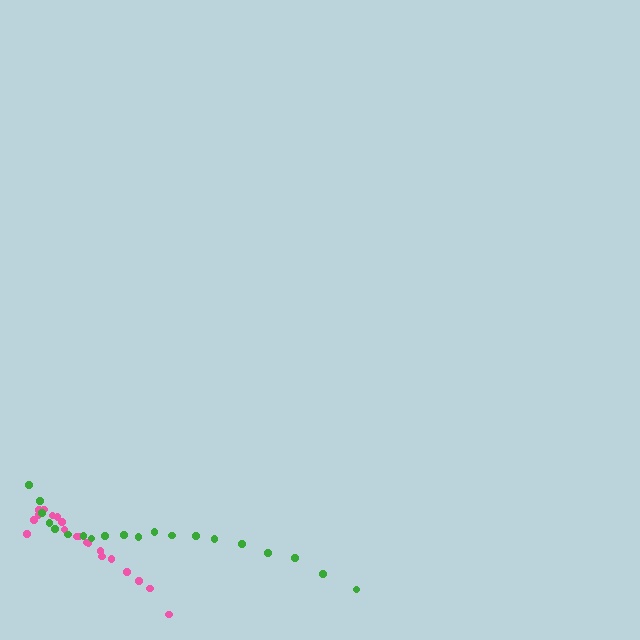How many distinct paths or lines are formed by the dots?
There are 2 distinct paths.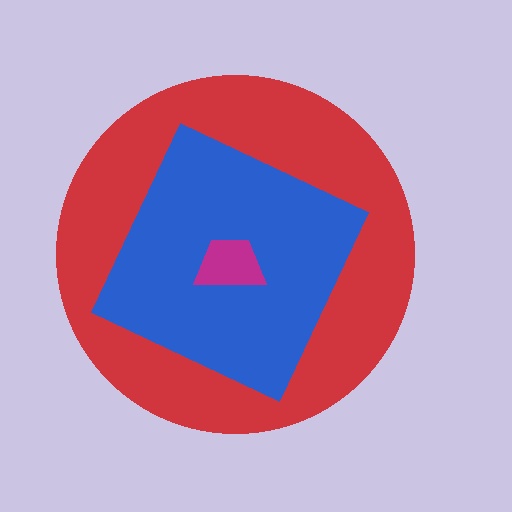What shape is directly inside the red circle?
The blue diamond.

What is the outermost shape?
The red circle.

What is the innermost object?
The magenta trapezoid.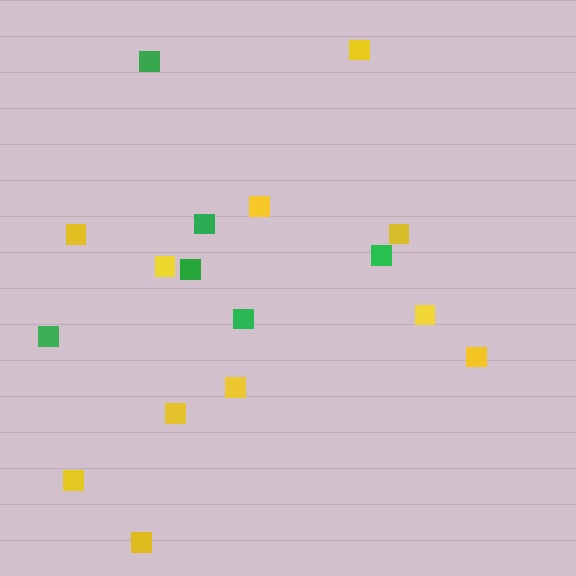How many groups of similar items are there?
There are 2 groups: one group of green squares (6) and one group of yellow squares (11).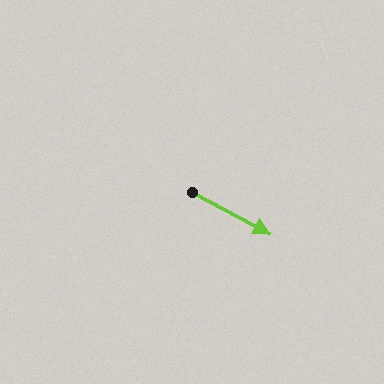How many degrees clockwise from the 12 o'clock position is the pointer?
Approximately 118 degrees.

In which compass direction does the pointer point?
Southeast.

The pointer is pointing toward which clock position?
Roughly 4 o'clock.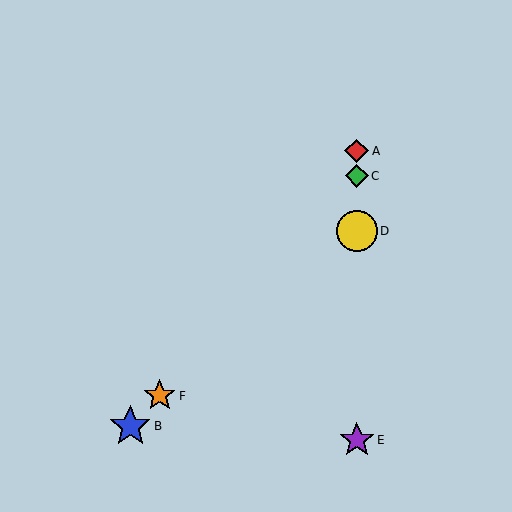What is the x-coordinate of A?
Object A is at x≈357.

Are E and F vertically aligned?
No, E is at x≈357 and F is at x≈160.